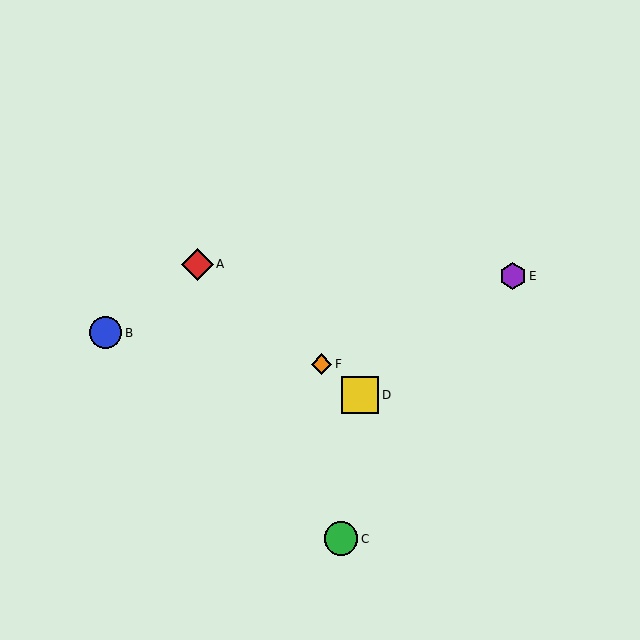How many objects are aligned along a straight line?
3 objects (A, D, F) are aligned along a straight line.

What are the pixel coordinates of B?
Object B is at (106, 333).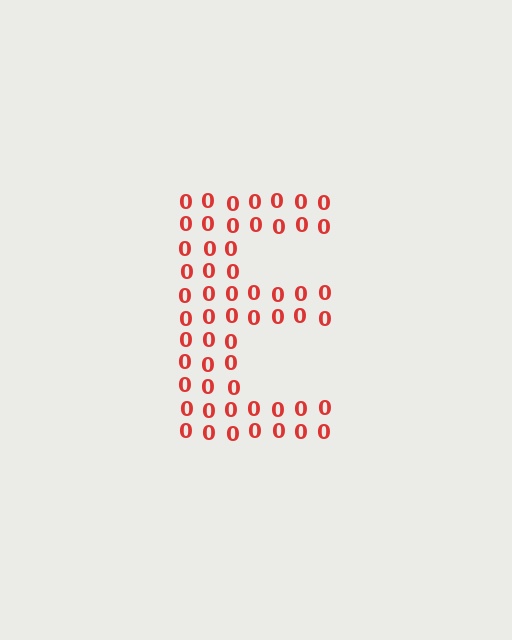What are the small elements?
The small elements are digit 0's.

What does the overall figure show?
The overall figure shows the letter E.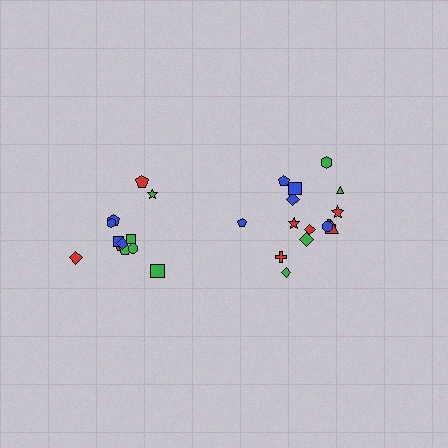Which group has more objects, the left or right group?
The right group.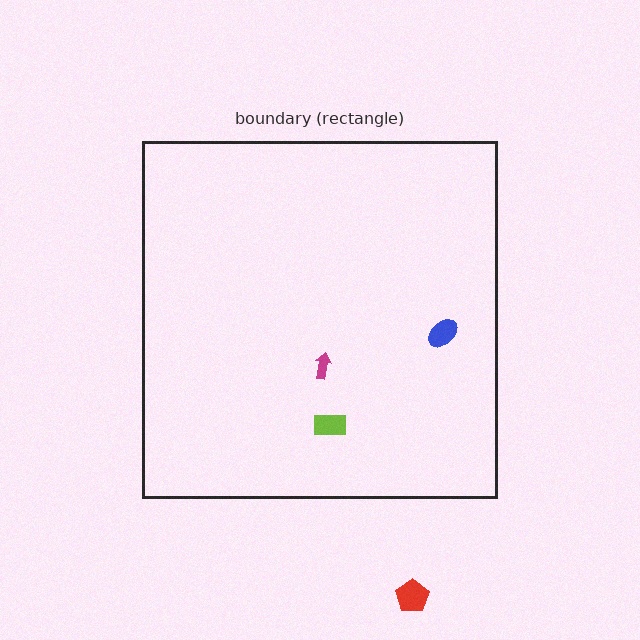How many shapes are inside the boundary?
3 inside, 1 outside.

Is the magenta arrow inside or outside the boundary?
Inside.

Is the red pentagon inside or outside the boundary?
Outside.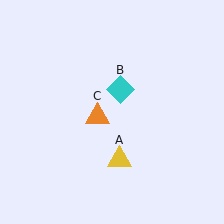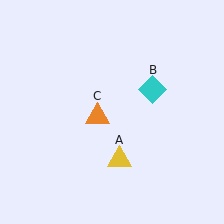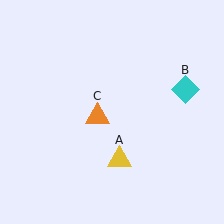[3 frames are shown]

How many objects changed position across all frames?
1 object changed position: cyan diamond (object B).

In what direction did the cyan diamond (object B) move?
The cyan diamond (object B) moved right.